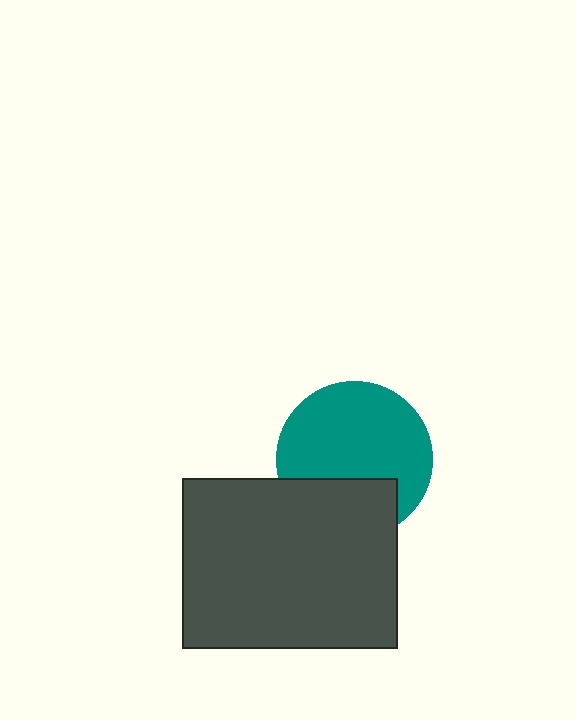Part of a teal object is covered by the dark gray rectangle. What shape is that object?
It is a circle.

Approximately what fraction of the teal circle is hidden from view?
Roughly 30% of the teal circle is hidden behind the dark gray rectangle.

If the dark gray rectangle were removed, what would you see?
You would see the complete teal circle.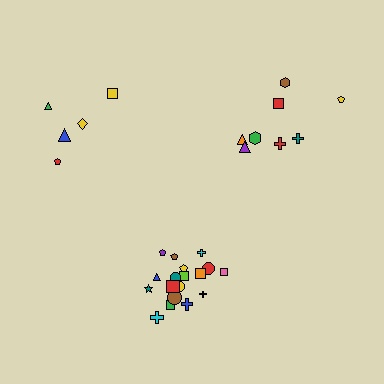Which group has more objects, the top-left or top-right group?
The top-right group.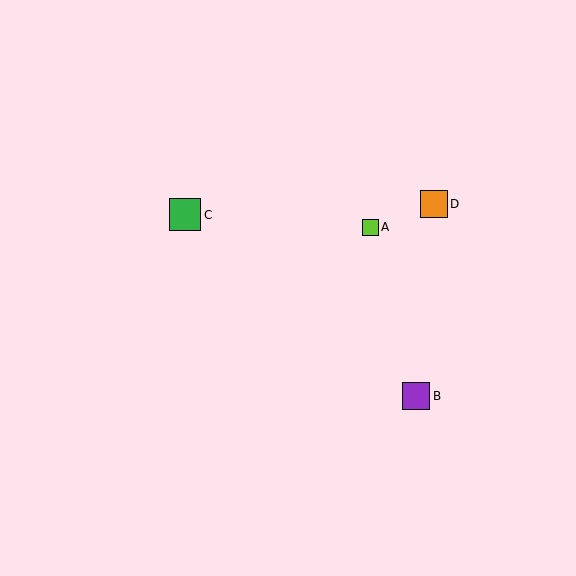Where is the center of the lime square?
The center of the lime square is at (370, 227).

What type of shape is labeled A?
Shape A is a lime square.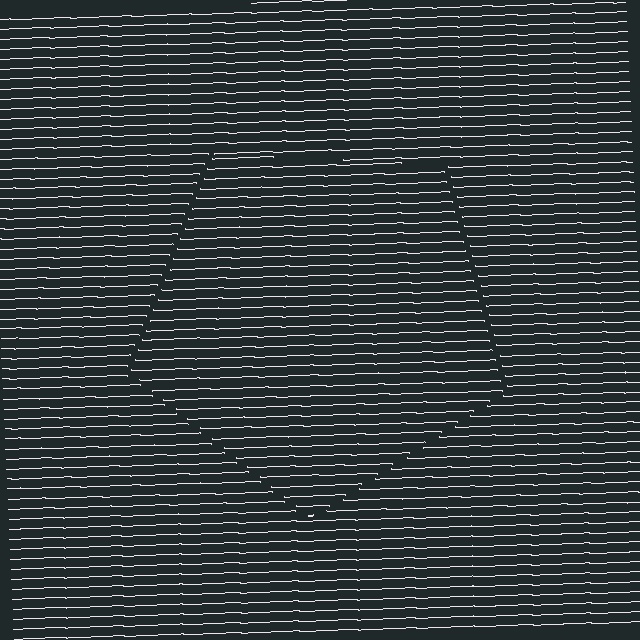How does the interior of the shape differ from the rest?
The interior of the shape contains the same grating, shifted by half a period — the contour is defined by the phase discontinuity where line-ends from the inner and outer gratings abut.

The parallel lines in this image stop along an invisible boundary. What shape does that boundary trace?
An illusory pentagon. The interior of the shape contains the same grating, shifted by half a period — the contour is defined by the phase discontinuity where line-ends from the inner and outer gratings abut.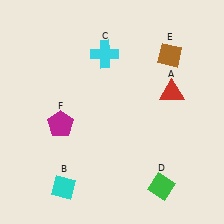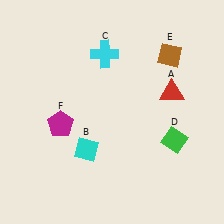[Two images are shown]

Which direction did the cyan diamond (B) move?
The cyan diamond (B) moved up.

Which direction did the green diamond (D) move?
The green diamond (D) moved up.